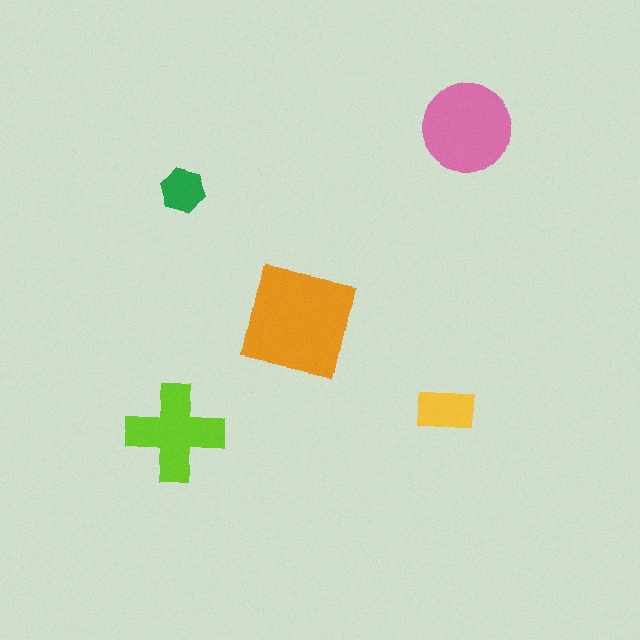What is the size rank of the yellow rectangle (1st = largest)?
4th.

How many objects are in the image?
There are 5 objects in the image.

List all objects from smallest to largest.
The green hexagon, the yellow rectangle, the lime cross, the pink circle, the orange square.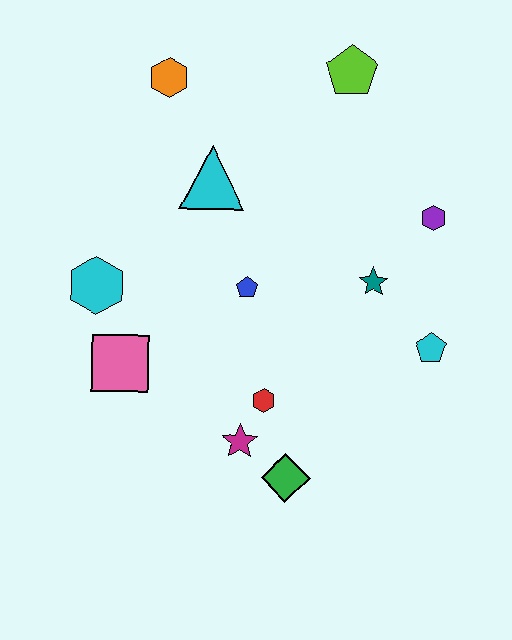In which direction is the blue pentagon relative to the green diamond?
The blue pentagon is above the green diamond.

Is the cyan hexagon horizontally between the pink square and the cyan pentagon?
No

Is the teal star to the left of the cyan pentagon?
Yes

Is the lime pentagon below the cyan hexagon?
No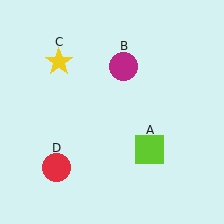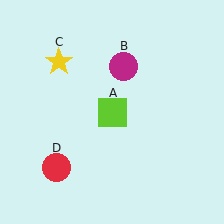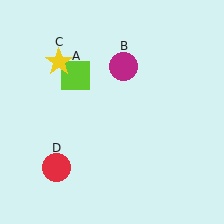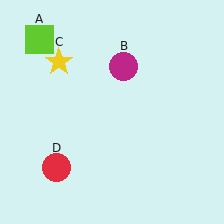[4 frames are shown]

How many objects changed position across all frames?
1 object changed position: lime square (object A).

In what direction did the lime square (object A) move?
The lime square (object A) moved up and to the left.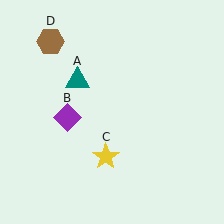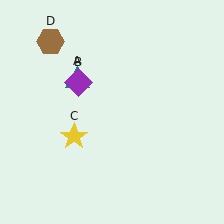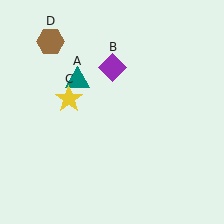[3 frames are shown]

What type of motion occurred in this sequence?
The purple diamond (object B), yellow star (object C) rotated clockwise around the center of the scene.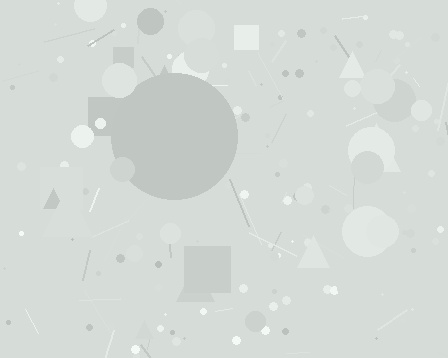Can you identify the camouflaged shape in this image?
The camouflaged shape is a circle.